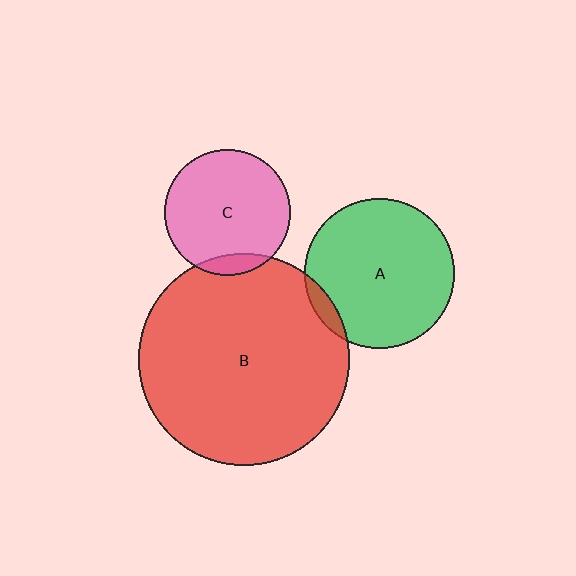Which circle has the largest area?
Circle B (red).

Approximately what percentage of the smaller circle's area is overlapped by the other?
Approximately 5%.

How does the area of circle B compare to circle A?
Approximately 2.0 times.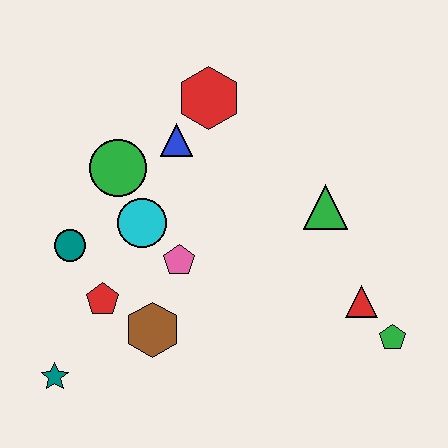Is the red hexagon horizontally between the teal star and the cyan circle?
No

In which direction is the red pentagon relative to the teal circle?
The red pentagon is below the teal circle.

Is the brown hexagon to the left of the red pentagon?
No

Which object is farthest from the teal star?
The green pentagon is farthest from the teal star.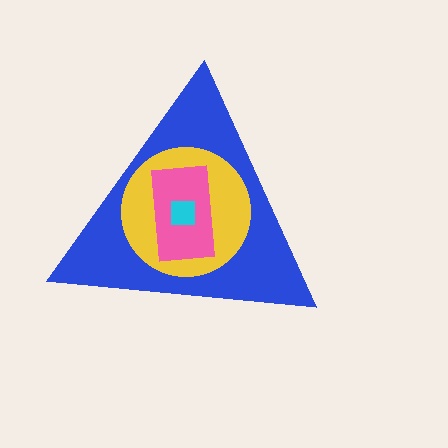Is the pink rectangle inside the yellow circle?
Yes.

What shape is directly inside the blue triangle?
The yellow circle.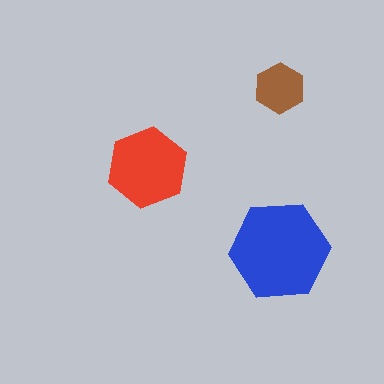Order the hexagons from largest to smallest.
the blue one, the red one, the brown one.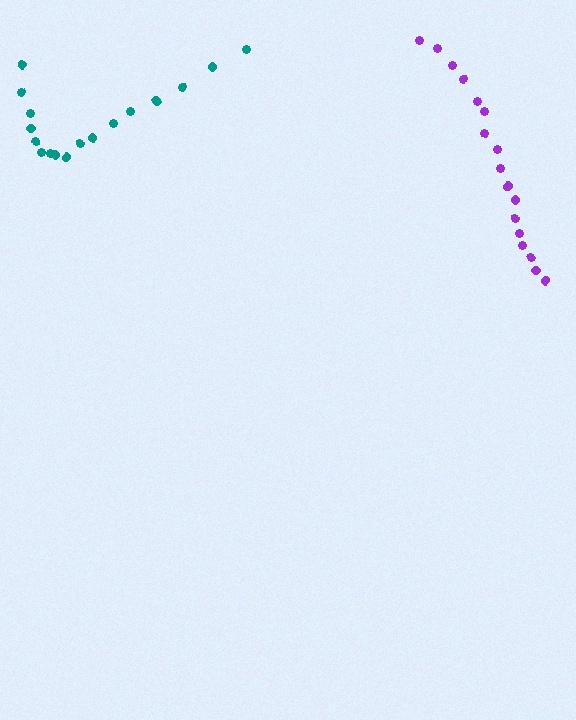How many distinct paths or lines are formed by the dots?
There are 2 distinct paths.